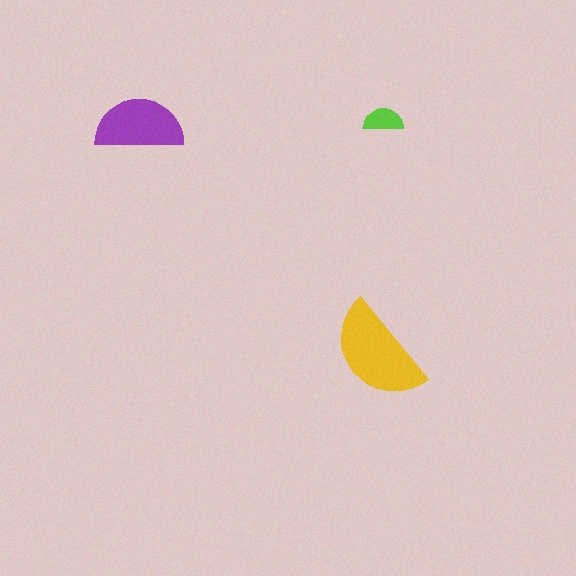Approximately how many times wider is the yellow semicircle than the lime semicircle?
About 2.5 times wider.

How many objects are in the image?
There are 3 objects in the image.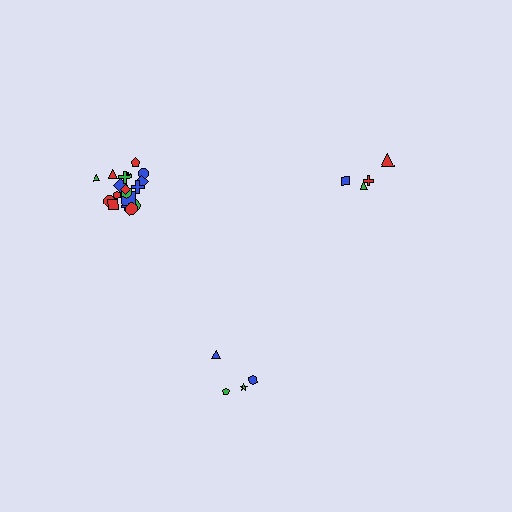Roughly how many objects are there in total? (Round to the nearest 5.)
Roughly 25 objects in total.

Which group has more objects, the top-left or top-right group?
The top-left group.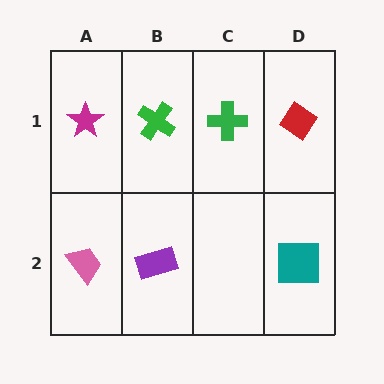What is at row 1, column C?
A green cross.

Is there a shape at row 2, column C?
No, that cell is empty.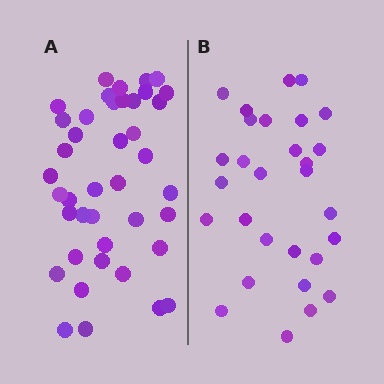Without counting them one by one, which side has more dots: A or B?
Region A (the left region) has more dots.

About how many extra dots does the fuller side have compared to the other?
Region A has roughly 12 or so more dots than region B.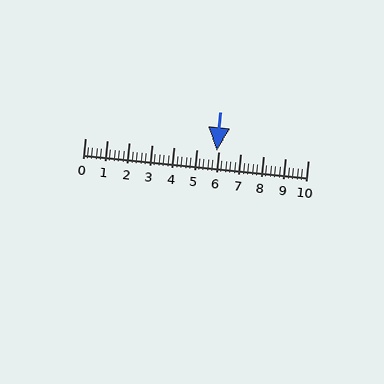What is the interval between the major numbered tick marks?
The major tick marks are spaced 1 units apart.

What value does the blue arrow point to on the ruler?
The blue arrow points to approximately 5.9.